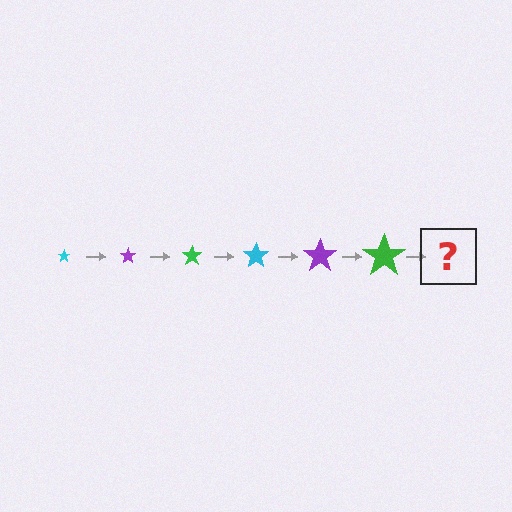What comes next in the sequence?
The next element should be a cyan star, larger than the previous one.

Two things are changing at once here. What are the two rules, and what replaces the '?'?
The two rules are that the star grows larger each step and the color cycles through cyan, purple, and green. The '?' should be a cyan star, larger than the previous one.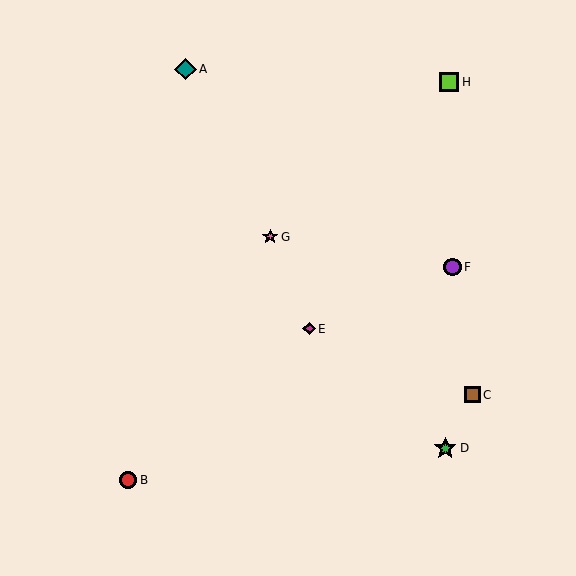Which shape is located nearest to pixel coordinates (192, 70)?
The teal diamond (labeled A) at (186, 69) is nearest to that location.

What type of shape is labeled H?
Shape H is a lime square.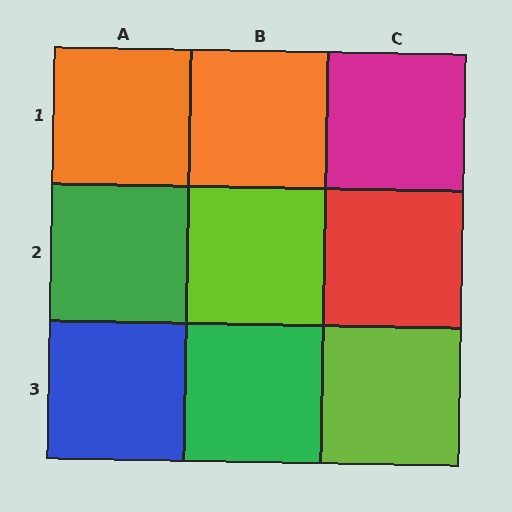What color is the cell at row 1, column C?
Magenta.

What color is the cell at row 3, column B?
Green.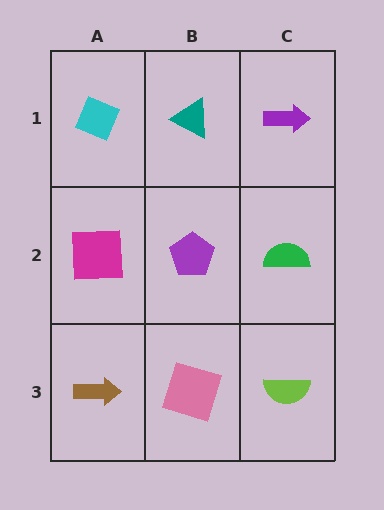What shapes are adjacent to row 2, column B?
A teal triangle (row 1, column B), a pink square (row 3, column B), a magenta square (row 2, column A), a green semicircle (row 2, column C).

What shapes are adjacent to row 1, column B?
A purple pentagon (row 2, column B), a cyan diamond (row 1, column A), a purple arrow (row 1, column C).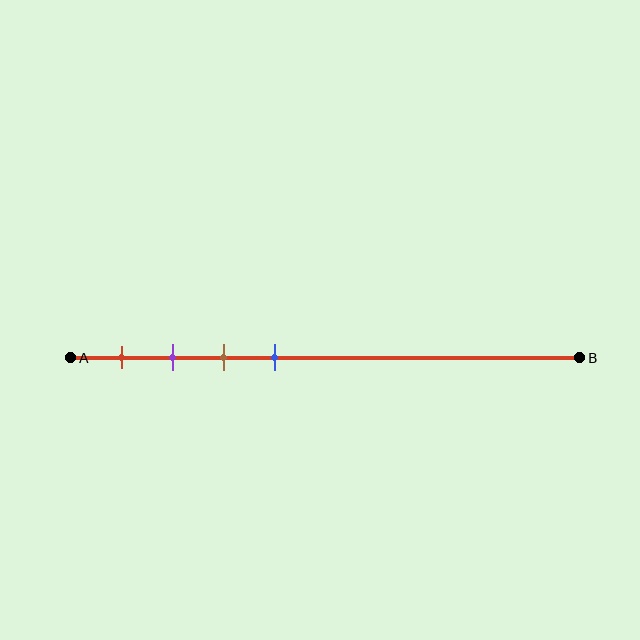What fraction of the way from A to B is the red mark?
The red mark is approximately 10% (0.1) of the way from A to B.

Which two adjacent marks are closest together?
The purple and brown marks are the closest adjacent pair.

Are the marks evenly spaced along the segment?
Yes, the marks are approximately evenly spaced.